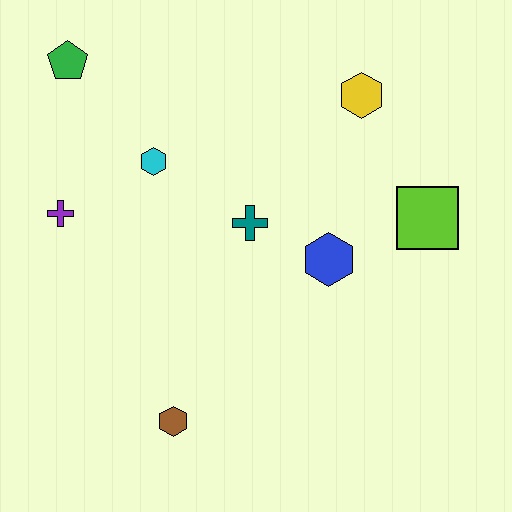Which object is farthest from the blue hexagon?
The green pentagon is farthest from the blue hexagon.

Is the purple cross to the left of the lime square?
Yes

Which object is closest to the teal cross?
The blue hexagon is closest to the teal cross.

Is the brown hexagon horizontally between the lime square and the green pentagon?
Yes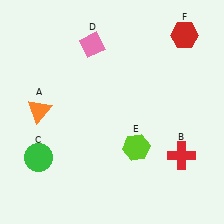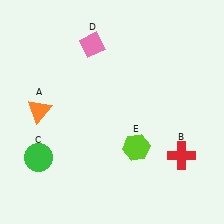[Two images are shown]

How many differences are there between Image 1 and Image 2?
There is 1 difference between the two images.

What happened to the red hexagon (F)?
The red hexagon (F) was removed in Image 2. It was in the top-right area of Image 1.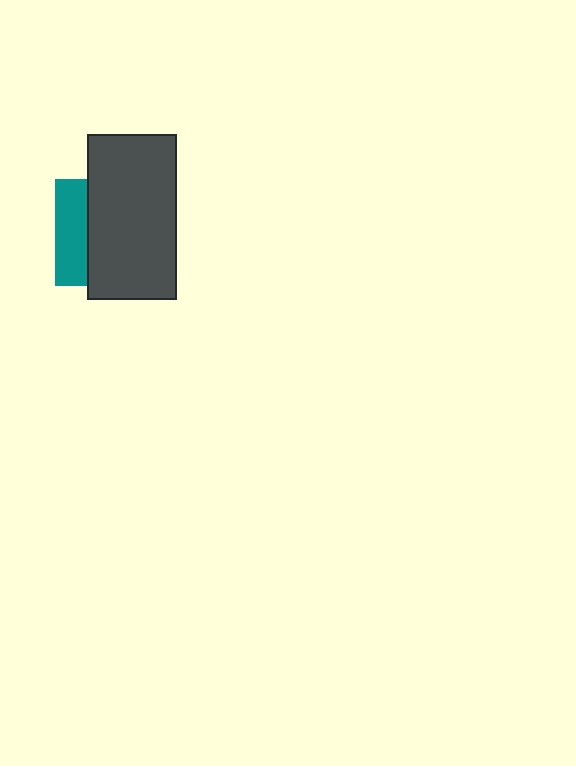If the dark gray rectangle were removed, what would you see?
You would see the complete teal square.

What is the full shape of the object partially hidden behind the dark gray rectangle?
The partially hidden object is a teal square.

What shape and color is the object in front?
The object in front is a dark gray rectangle.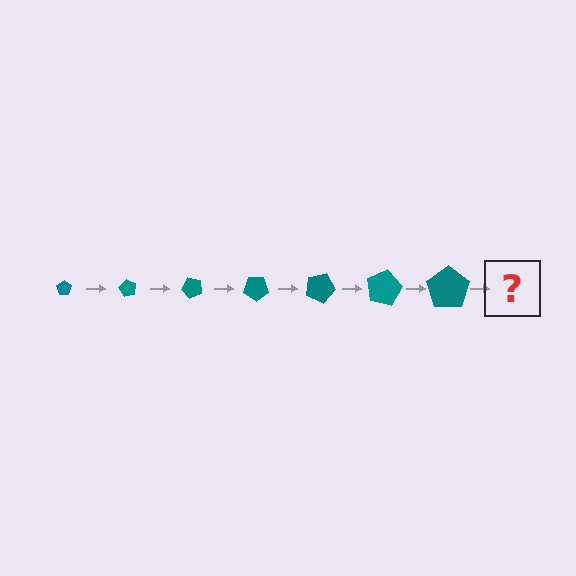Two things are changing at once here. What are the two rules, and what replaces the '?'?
The two rules are that the pentagon grows larger each step and it rotates 60 degrees each step. The '?' should be a pentagon, larger than the previous one and rotated 420 degrees from the start.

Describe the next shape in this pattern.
It should be a pentagon, larger than the previous one and rotated 420 degrees from the start.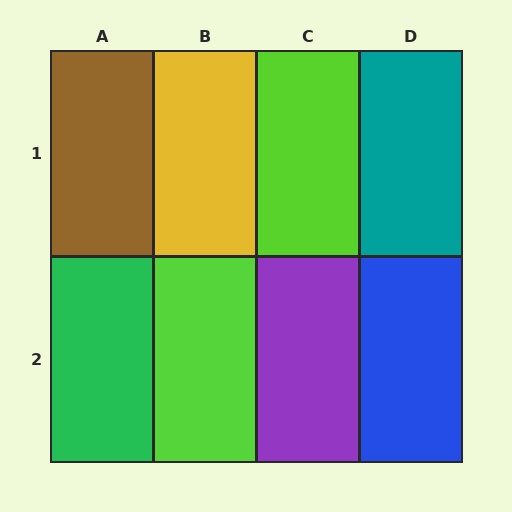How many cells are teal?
1 cell is teal.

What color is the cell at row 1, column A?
Brown.